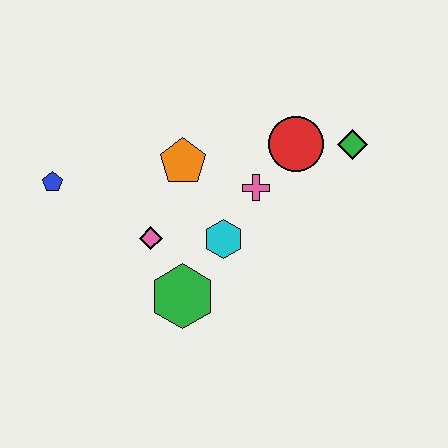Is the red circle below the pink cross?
No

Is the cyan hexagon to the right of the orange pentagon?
Yes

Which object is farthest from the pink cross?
The blue pentagon is farthest from the pink cross.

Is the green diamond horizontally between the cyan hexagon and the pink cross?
No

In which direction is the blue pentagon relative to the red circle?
The blue pentagon is to the left of the red circle.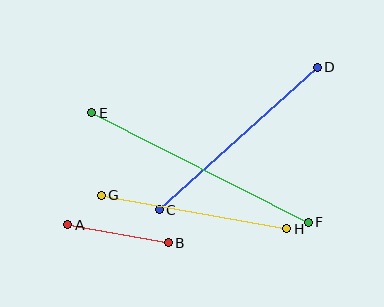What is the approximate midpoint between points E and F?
The midpoint is at approximately (200, 168) pixels.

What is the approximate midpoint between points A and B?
The midpoint is at approximately (118, 234) pixels.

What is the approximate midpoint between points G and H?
The midpoint is at approximately (194, 212) pixels.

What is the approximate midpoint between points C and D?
The midpoint is at approximately (238, 139) pixels.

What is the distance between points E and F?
The distance is approximately 242 pixels.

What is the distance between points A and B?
The distance is approximately 102 pixels.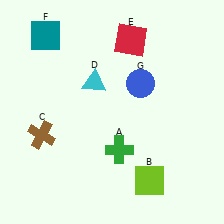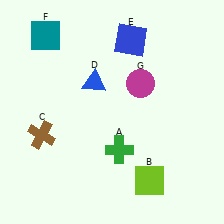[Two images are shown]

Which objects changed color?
D changed from cyan to blue. E changed from red to blue. G changed from blue to magenta.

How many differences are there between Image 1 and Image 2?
There are 3 differences between the two images.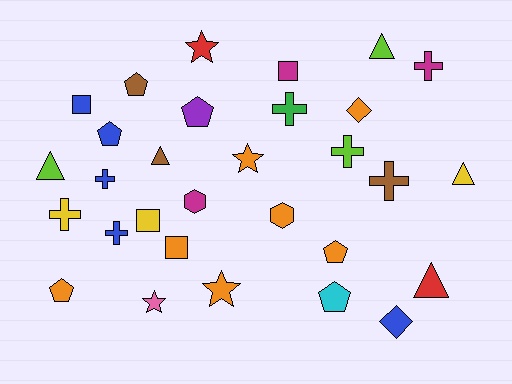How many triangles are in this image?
There are 5 triangles.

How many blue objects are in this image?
There are 5 blue objects.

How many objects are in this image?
There are 30 objects.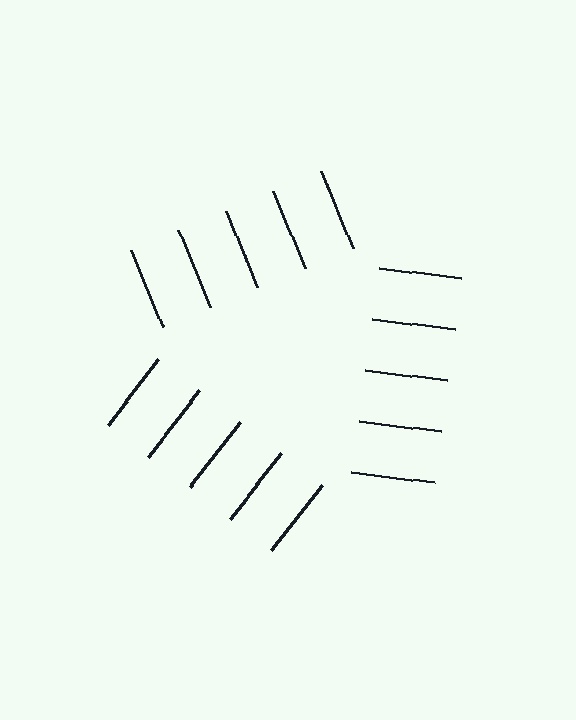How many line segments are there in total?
15 — 5 along each of the 3 edges.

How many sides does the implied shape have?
3 sides — the line-ends trace a triangle.